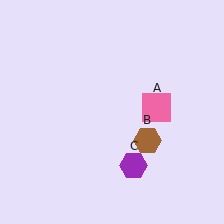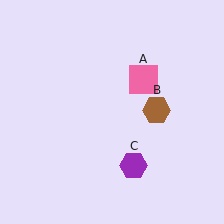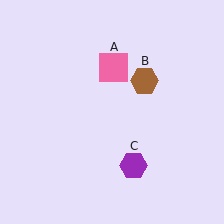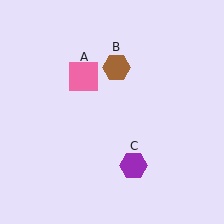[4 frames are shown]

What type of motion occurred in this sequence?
The pink square (object A), brown hexagon (object B) rotated counterclockwise around the center of the scene.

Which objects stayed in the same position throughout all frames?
Purple hexagon (object C) remained stationary.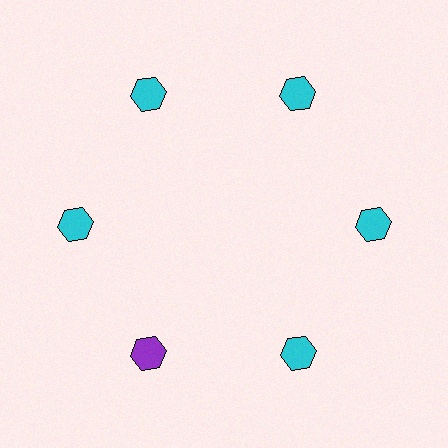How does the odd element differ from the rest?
It has a different color: purple instead of cyan.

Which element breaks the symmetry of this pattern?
The purple hexagon at roughly the 7 o'clock position breaks the symmetry. All other shapes are cyan hexagons.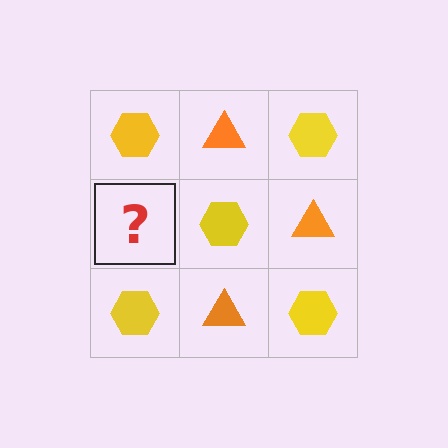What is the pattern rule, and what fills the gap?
The rule is that it alternates yellow hexagon and orange triangle in a checkerboard pattern. The gap should be filled with an orange triangle.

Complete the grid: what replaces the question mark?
The question mark should be replaced with an orange triangle.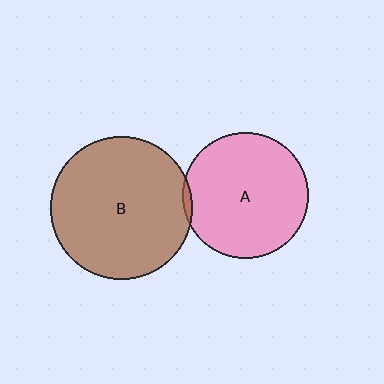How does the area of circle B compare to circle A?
Approximately 1.3 times.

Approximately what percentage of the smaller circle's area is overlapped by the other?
Approximately 5%.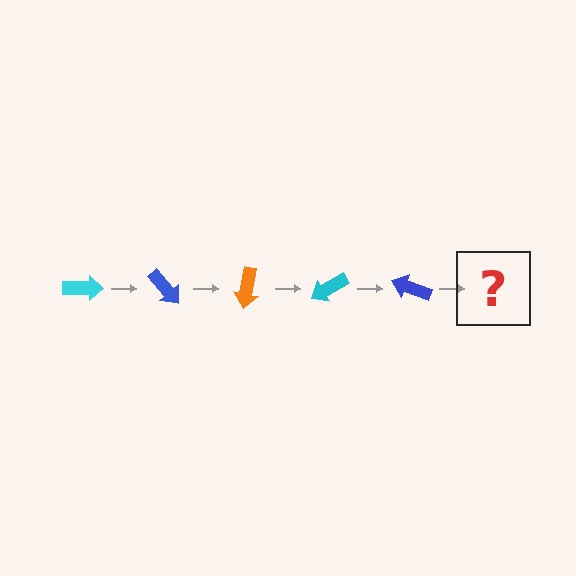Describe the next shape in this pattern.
It should be an orange arrow, rotated 250 degrees from the start.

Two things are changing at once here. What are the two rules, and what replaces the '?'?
The two rules are that it rotates 50 degrees each step and the color cycles through cyan, blue, and orange. The '?' should be an orange arrow, rotated 250 degrees from the start.